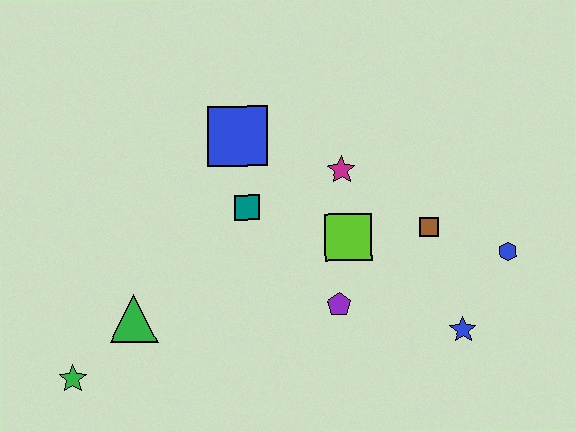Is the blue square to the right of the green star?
Yes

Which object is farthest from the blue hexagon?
The green star is farthest from the blue hexagon.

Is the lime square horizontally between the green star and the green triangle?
No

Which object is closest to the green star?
The green triangle is closest to the green star.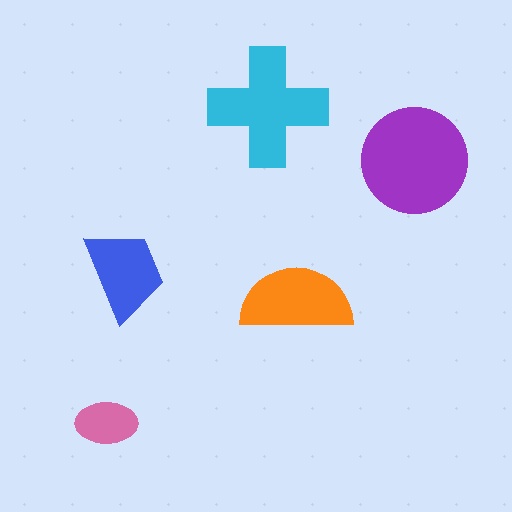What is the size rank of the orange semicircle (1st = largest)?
3rd.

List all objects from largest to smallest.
The purple circle, the cyan cross, the orange semicircle, the blue trapezoid, the pink ellipse.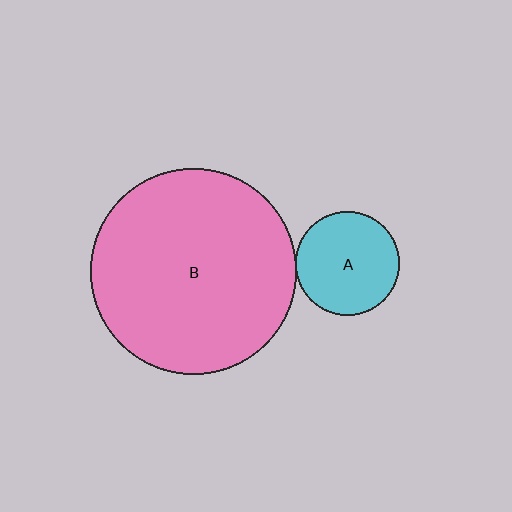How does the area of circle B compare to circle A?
Approximately 4.0 times.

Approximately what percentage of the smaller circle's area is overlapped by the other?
Approximately 5%.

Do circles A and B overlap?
Yes.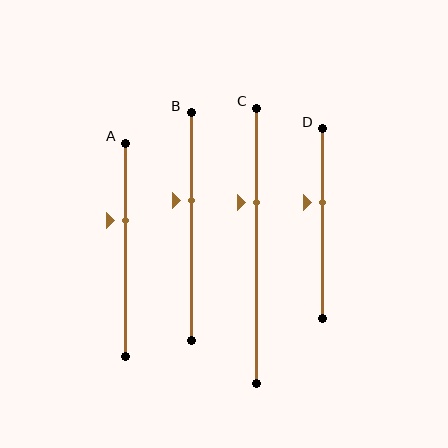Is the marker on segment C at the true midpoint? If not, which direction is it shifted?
No, the marker on segment C is shifted upward by about 16% of the segment length.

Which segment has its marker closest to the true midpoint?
Segment D has its marker closest to the true midpoint.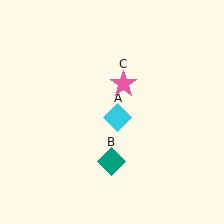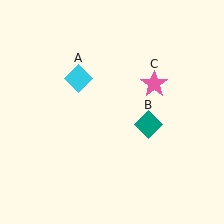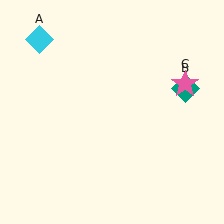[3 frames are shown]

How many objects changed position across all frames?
3 objects changed position: cyan diamond (object A), teal diamond (object B), pink star (object C).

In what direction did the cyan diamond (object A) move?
The cyan diamond (object A) moved up and to the left.